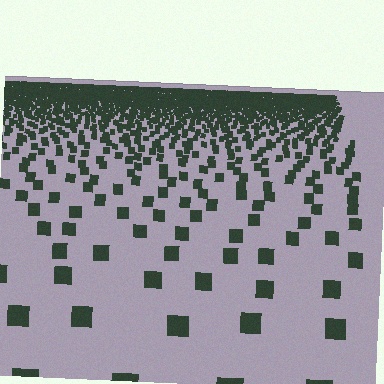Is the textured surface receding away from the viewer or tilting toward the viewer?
The surface is receding away from the viewer. Texture elements get smaller and denser toward the top.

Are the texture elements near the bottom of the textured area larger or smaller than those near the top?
Larger. Near the bottom, elements are closer to the viewer and appear at a bigger on-screen size.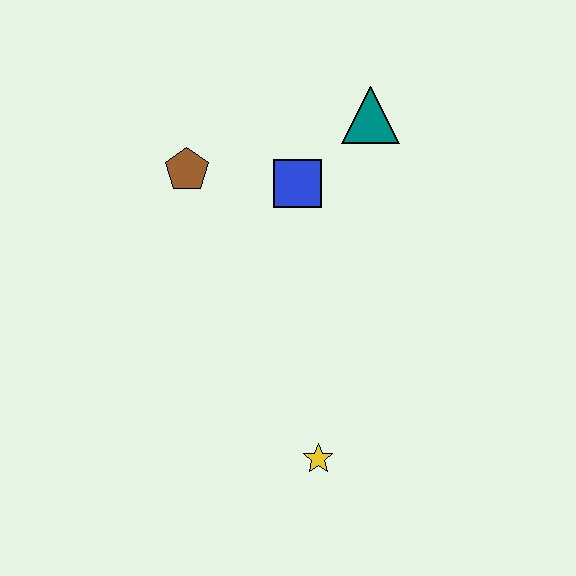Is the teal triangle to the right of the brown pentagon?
Yes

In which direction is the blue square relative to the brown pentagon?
The blue square is to the right of the brown pentagon.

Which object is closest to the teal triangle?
The blue square is closest to the teal triangle.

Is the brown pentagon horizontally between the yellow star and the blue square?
No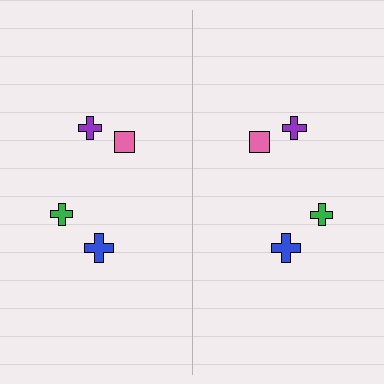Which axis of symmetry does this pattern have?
The pattern has a vertical axis of symmetry running through the center of the image.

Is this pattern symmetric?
Yes, this pattern has bilateral (reflection) symmetry.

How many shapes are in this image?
There are 8 shapes in this image.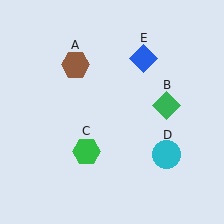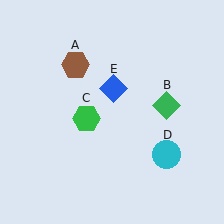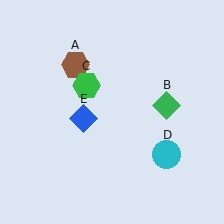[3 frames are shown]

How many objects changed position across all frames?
2 objects changed position: green hexagon (object C), blue diamond (object E).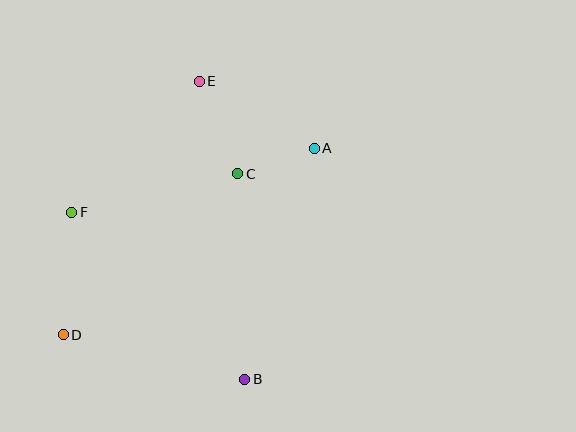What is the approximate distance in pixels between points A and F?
The distance between A and F is approximately 250 pixels.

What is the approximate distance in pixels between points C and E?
The distance between C and E is approximately 100 pixels.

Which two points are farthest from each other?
Points A and D are farthest from each other.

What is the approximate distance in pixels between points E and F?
The distance between E and F is approximately 183 pixels.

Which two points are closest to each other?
Points A and C are closest to each other.